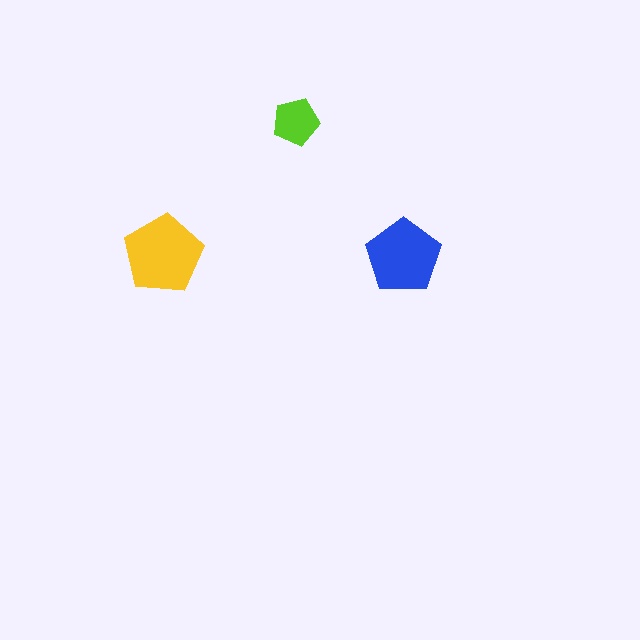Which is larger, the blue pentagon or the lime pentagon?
The blue one.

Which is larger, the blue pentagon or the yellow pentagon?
The yellow one.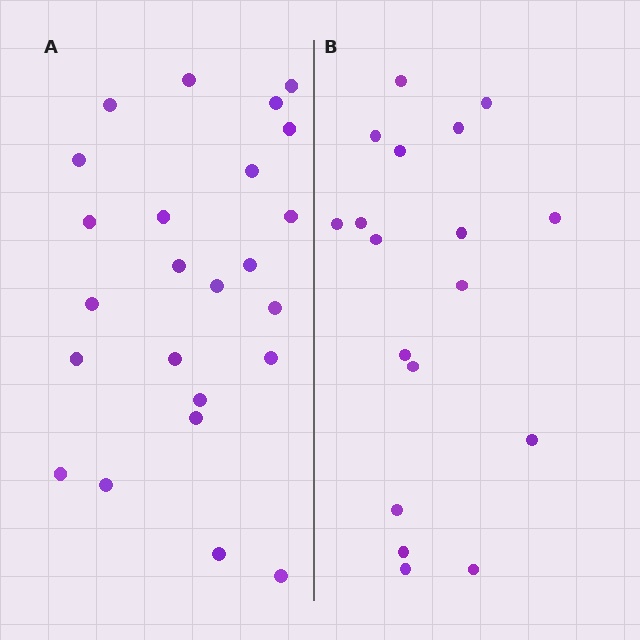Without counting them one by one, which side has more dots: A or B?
Region A (the left region) has more dots.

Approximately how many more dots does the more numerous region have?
Region A has about 6 more dots than region B.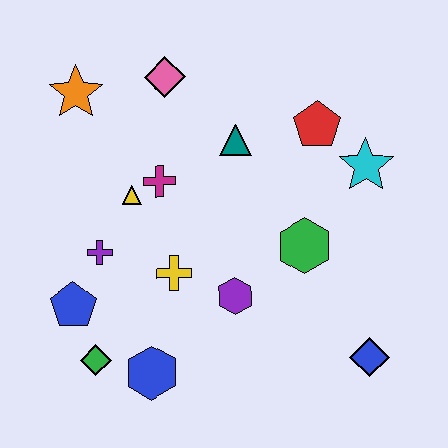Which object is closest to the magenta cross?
The yellow triangle is closest to the magenta cross.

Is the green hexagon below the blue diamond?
No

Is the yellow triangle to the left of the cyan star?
Yes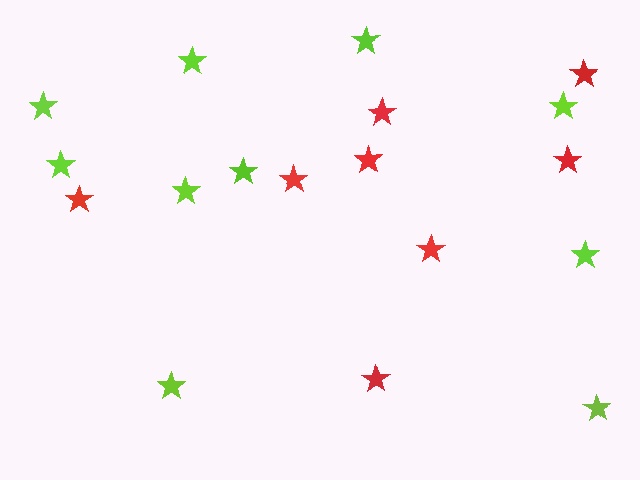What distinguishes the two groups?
There are 2 groups: one group of red stars (8) and one group of lime stars (10).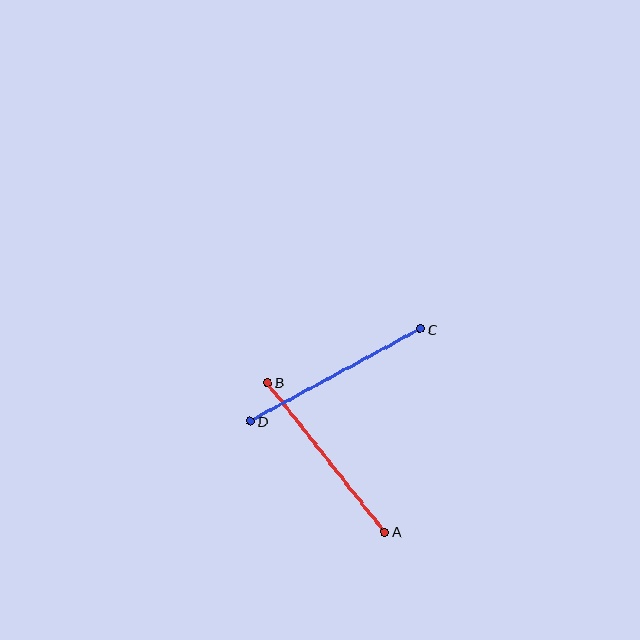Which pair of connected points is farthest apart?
Points C and D are farthest apart.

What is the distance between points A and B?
The distance is approximately 190 pixels.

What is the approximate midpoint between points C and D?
The midpoint is at approximately (335, 375) pixels.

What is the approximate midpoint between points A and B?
The midpoint is at approximately (326, 457) pixels.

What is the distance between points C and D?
The distance is approximately 193 pixels.